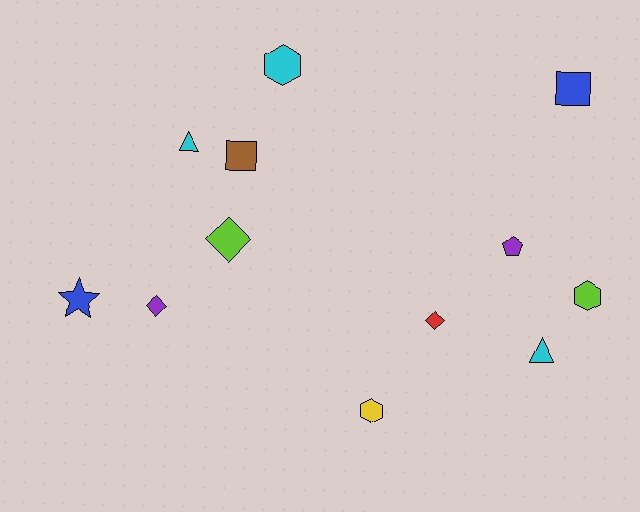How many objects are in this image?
There are 12 objects.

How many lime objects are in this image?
There are 2 lime objects.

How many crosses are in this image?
There are no crosses.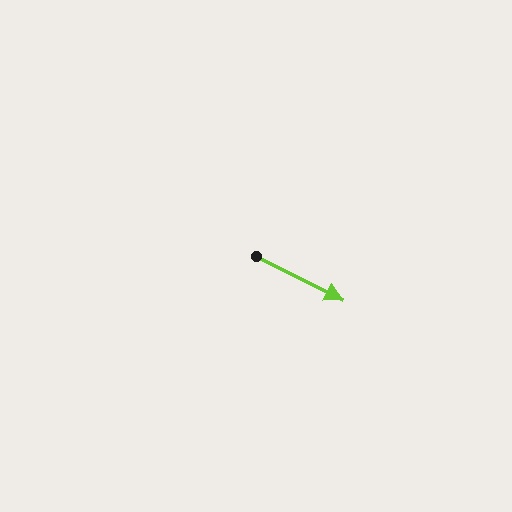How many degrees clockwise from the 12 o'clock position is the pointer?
Approximately 117 degrees.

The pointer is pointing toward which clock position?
Roughly 4 o'clock.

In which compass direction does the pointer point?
Southeast.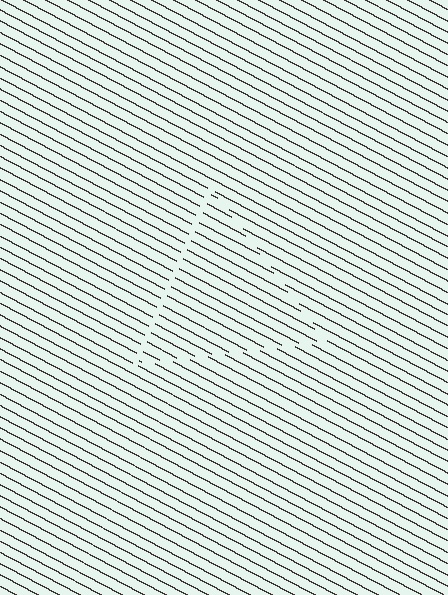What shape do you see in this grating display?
An illusory triangle. The interior of the shape contains the same grating, shifted by half a period — the contour is defined by the phase discontinuity where line-ends from the inner and outer gratings abut.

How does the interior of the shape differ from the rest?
The interior of the shape contains the same grating, shifted by half a period — the contour is defined by the phase discontinuity where line-ends from the inner and outer gratings abut.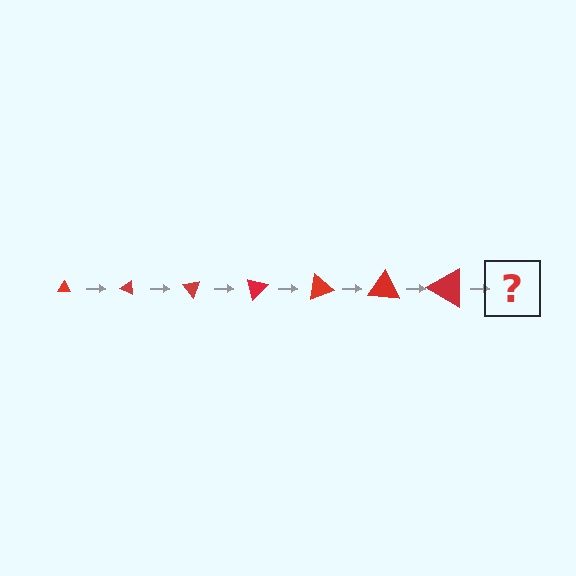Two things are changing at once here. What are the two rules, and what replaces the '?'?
The two rules are that the triangle grows larger each step and it rotates 25 degrees each step. The '?' should be a triangle, larger than the previous one and rotated 175 degrees from the start.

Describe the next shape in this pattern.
It should be a triangle, larger than the previous one and rotated 175 degrees from the start.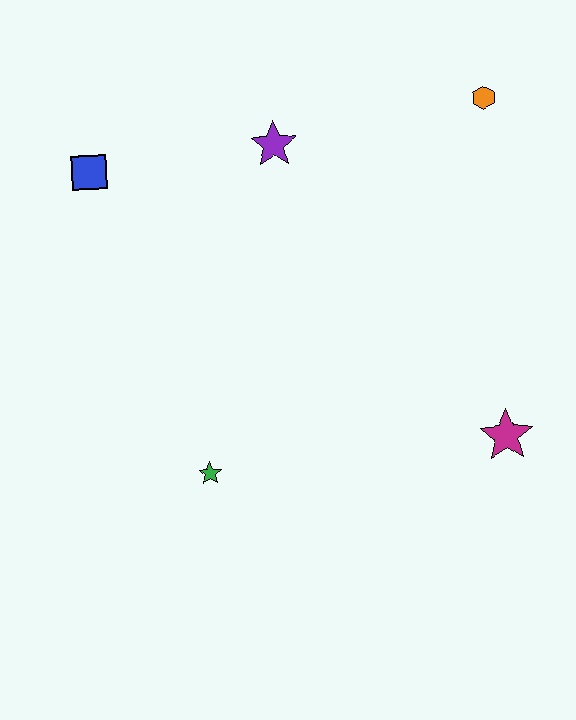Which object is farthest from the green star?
The orange hexagon is farthest from the green star.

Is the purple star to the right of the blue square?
Yes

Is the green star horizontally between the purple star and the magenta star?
No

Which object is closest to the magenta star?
The green star is closest to the magenta star.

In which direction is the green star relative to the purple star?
The green star is below the purple star.